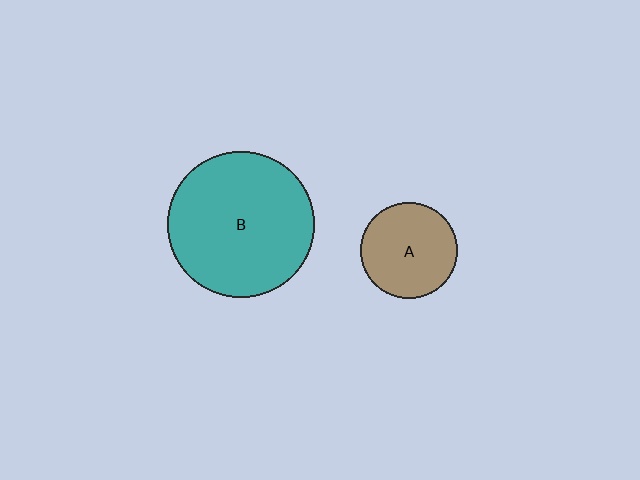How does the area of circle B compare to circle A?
Approximately 2.3 times.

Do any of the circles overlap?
No, none of the circles overlap.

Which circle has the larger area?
Circle B (teal).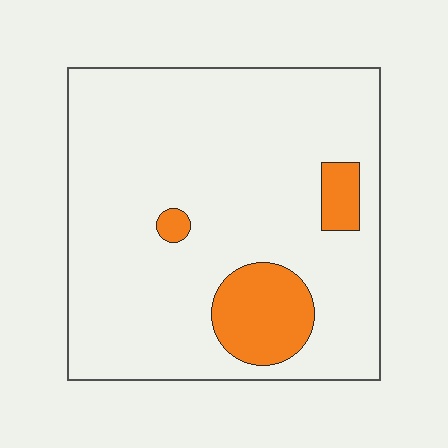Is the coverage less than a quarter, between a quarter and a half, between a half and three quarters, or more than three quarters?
Less than a quarter.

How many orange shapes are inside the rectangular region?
3.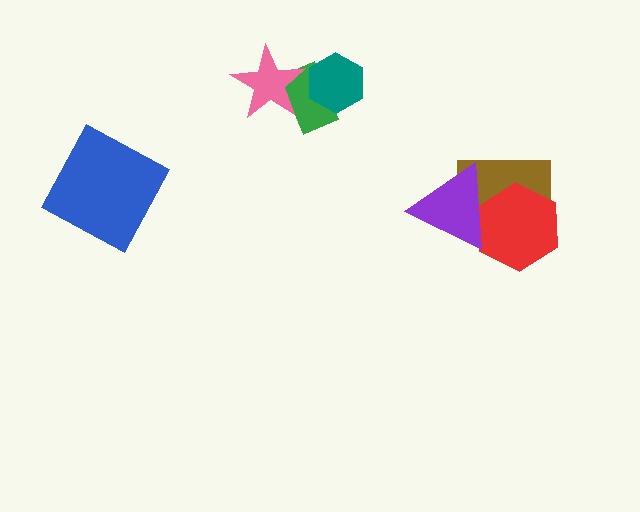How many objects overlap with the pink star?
1 object overlaps with the pink star.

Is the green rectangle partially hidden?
Yes, it is partially covered by another shape.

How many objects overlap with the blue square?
0 objects overlap with the blue square.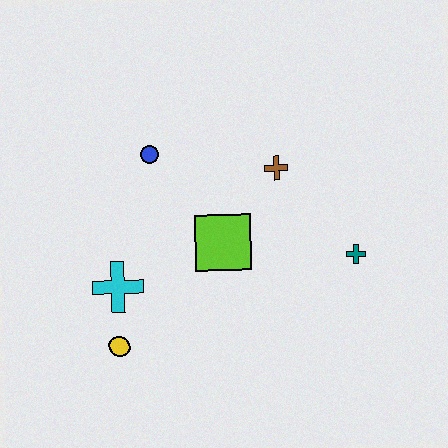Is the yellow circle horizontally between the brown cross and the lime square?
No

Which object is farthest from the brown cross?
The yellow circle is farthest from the brown cross.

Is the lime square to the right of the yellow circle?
Yes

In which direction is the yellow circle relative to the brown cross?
The yellow circle is below the brown cross.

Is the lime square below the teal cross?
No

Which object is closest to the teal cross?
The brown cross is closest to the teal cross.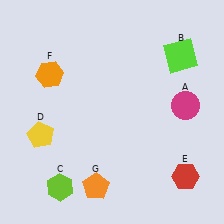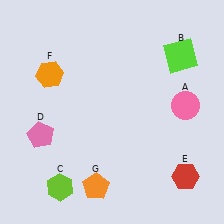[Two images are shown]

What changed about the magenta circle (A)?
In Image 1, A is magenta. In Image 2, it changed to pink.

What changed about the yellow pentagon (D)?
In Image 1, D is yellow. In Image 2, it changed to pink.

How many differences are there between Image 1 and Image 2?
There are 2 differences between the two images.